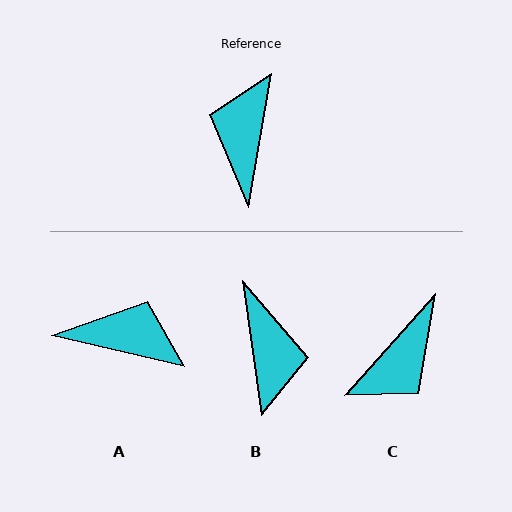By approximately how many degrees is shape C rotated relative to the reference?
Approximately 148 degrees counter-clockwise.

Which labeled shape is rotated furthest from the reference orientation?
B, about 162 degrees away.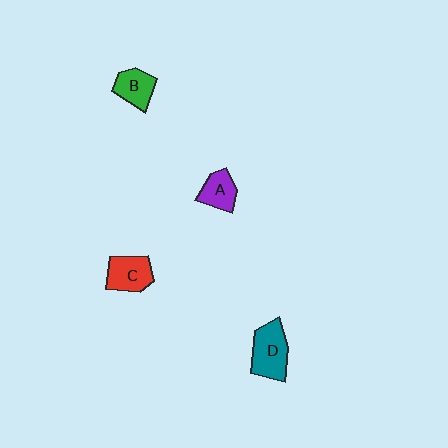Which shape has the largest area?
Shape D (teal).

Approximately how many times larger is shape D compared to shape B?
Approximately 1.4 times.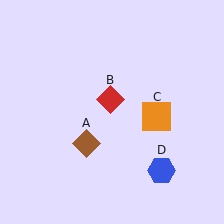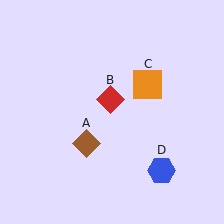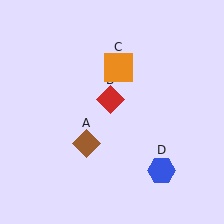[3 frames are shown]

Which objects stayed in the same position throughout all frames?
Brown diamond (object A) and red diamond (object B) and blue hexagon (object D) remained stationary.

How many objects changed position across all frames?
1 object changed position: orange square (object C).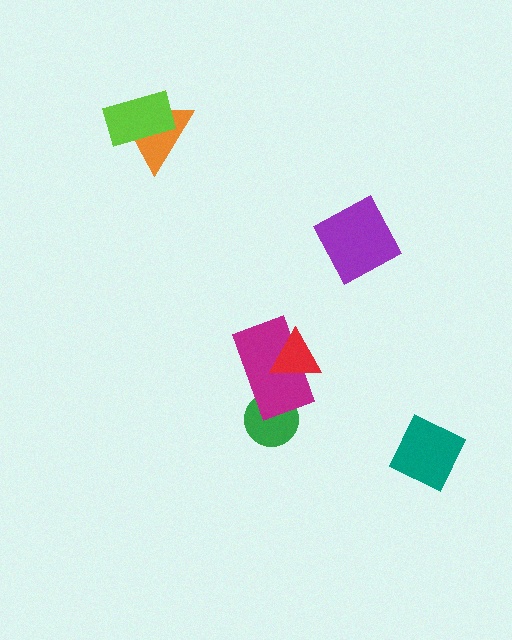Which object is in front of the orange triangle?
The lime rectangle is in front of the orange triangle.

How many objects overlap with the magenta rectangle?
2 objects overlap with the magenta rectangle.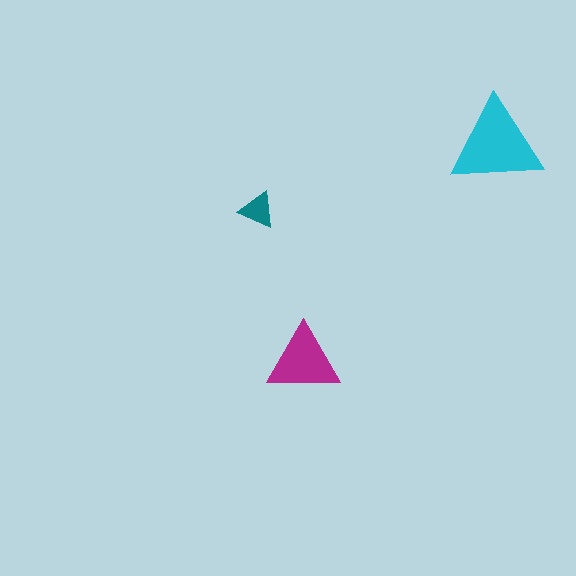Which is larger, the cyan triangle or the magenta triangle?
The cyan one.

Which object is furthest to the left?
The teal triangle is leftmost.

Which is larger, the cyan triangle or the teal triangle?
The cyan one.